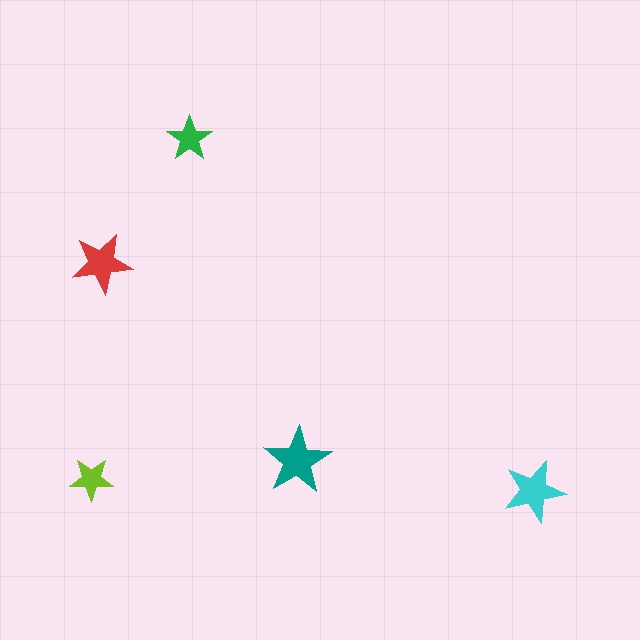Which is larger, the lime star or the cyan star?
The cyan one.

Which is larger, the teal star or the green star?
The teal one.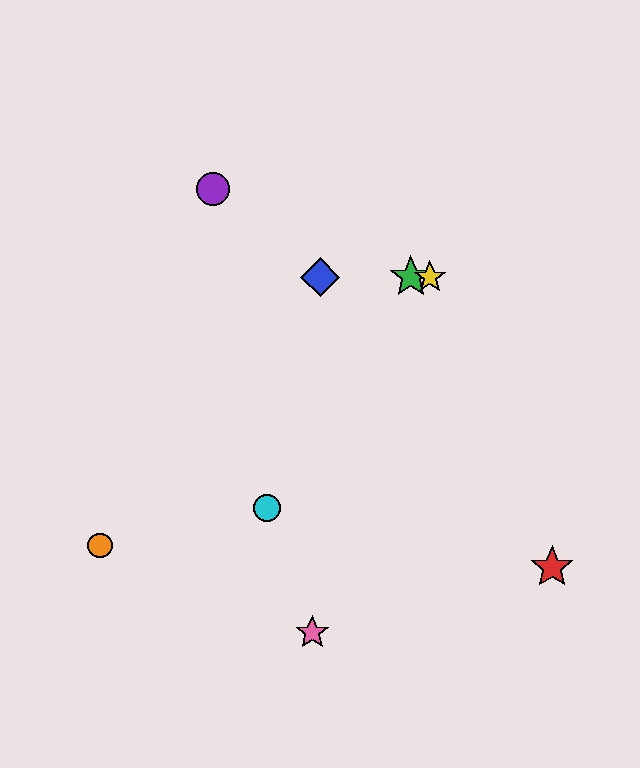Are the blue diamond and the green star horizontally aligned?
Yes, both are at y≈277.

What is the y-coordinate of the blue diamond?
The blue diamond is at y≈277.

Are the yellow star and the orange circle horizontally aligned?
No, the yellow star is at y≈277 and the orange circle is at y≈545.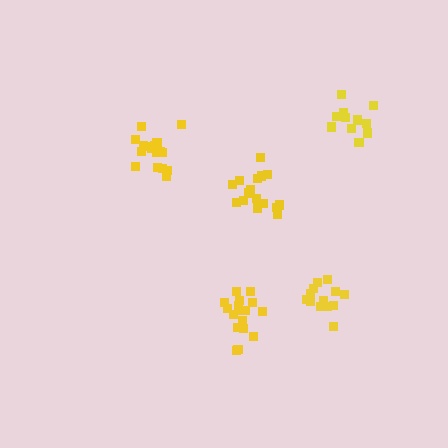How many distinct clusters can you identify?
There are 5 distinct clusters.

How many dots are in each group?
Group 1: 17 dots, Group 2: 17 dots, Group 3: 17 dots, Group 4: 11 dots, Group 5: 13 dots (75 total).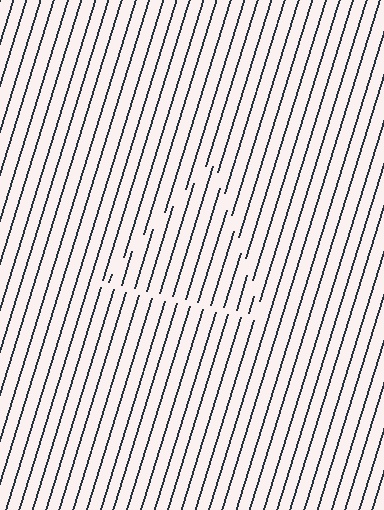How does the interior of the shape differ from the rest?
The interior of the shape contains the same grating, shifted by half a period — the contour is defined by the phase discontinuity where line-ends from the inner and outer gratings abut.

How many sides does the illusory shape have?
3 sides — the line-ends trace a triangle.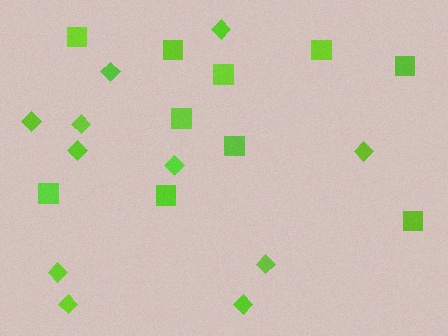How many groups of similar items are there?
There are 2 groups: one group of diamonds (11) and one group of squares (10).